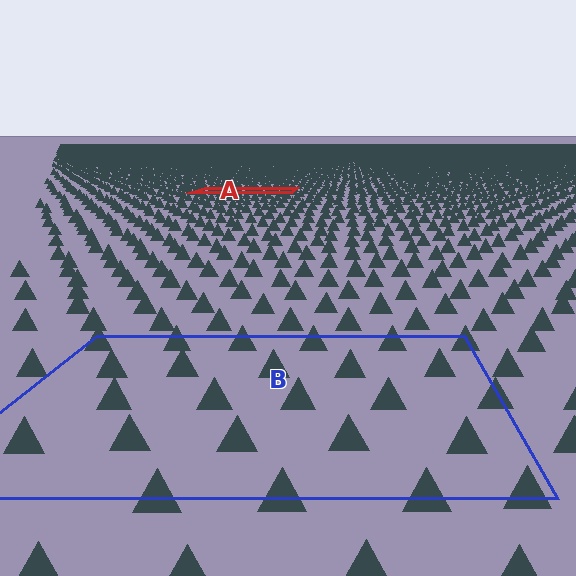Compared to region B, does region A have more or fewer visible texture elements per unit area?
Region A has more texture elements per unit area — they are packed more densely because it is farther away.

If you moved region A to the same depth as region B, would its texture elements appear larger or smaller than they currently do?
They would appear larger. At a closer depth, the same texture elements are projected at a bigger on-screen size.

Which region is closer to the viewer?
Region B is closer. The texture elements there are larger and more spread out.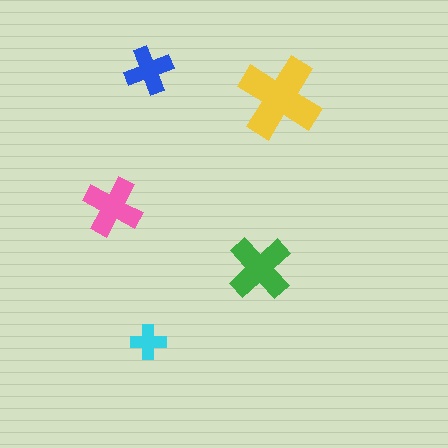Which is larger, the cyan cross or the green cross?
The green one.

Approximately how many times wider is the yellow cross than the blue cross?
About 1.5 times wider.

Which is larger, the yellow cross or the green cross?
The yellow one.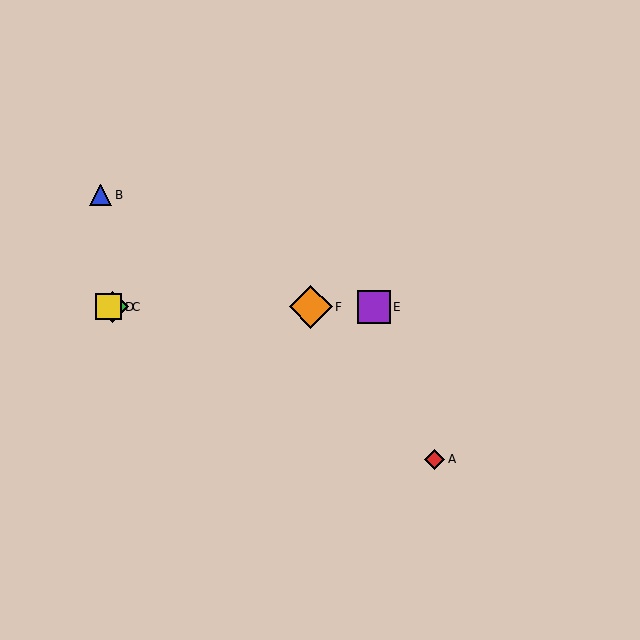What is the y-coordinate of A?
Object A is at y≈459.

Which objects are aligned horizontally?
Objects C, D, E, F are aligned horizontally.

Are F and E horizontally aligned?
Yes, both are at y≈307.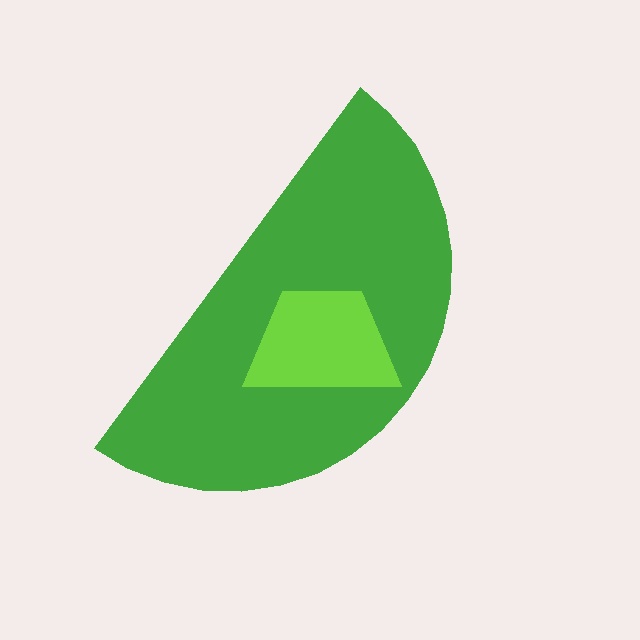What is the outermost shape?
The green semicircle.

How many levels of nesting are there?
2.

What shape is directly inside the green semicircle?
The lime trapezoid.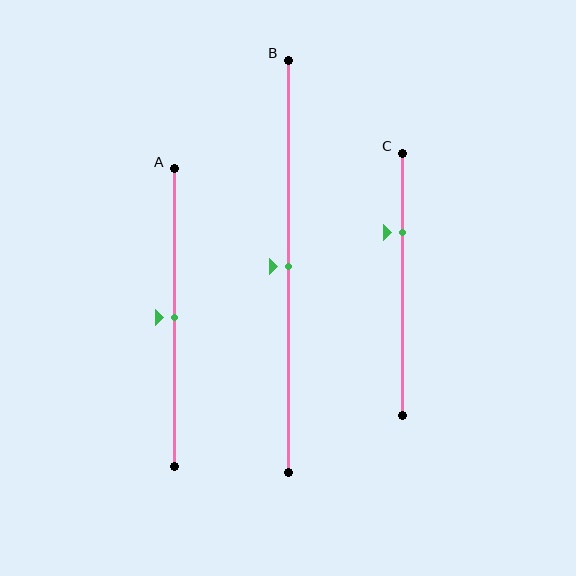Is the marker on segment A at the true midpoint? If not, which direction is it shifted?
Yes, the marker on segment A is at the true midpoint.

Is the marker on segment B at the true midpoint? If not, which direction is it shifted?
Yes, the marker on segment B is at the true midpoint.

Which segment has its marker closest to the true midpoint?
Segment A has its marker closest to the true midpoint.